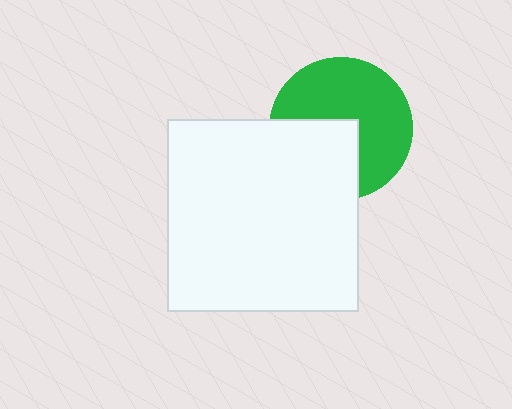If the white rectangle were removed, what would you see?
You would see the complete green circle.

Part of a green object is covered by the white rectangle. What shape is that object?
It is a circle.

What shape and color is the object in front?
The object in front is a white rectangle.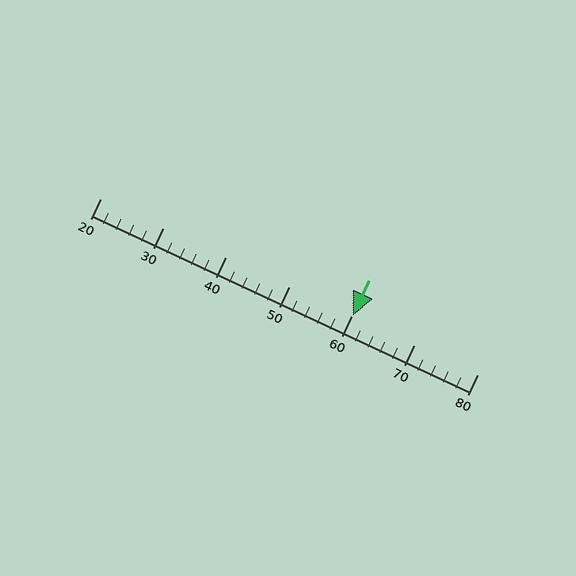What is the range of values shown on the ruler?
The ruler shows values from 20 to 80.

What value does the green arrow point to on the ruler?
The green arrow points to approximately 60.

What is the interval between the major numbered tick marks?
The major tick marks are spaced 10 units apart.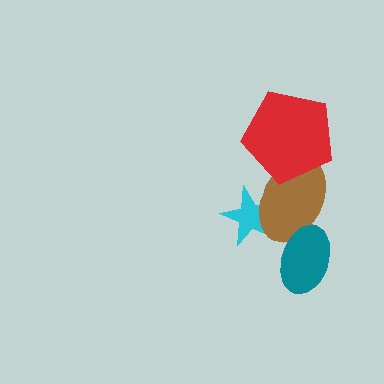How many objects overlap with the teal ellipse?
1 object overlaps with the teal ellipse.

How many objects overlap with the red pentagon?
1 object overlaps with the red pentagon.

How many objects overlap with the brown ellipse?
3 objects overlap with the brown ellipse.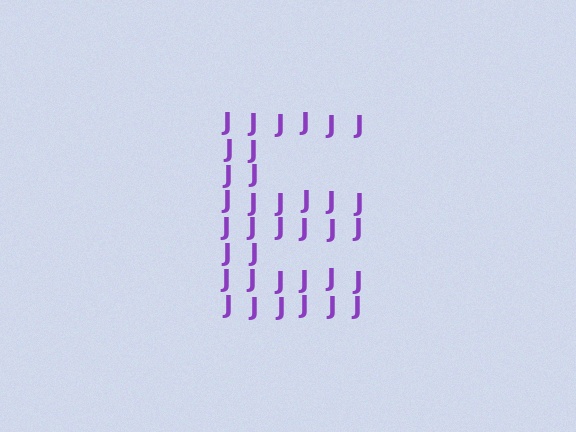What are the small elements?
The small elements are letter J's.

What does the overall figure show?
The overall figure shows the letter E.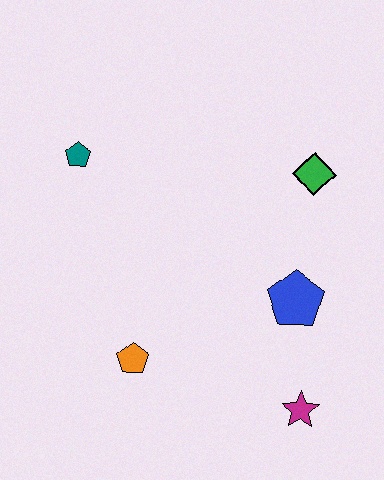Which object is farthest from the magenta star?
The teal pentagon is farthest from the magenta star.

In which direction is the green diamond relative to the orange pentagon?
The green diamond is above the orange pentagon.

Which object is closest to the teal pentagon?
The orange pentagon is closest to the teal pentagon.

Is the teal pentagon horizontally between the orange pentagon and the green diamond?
No